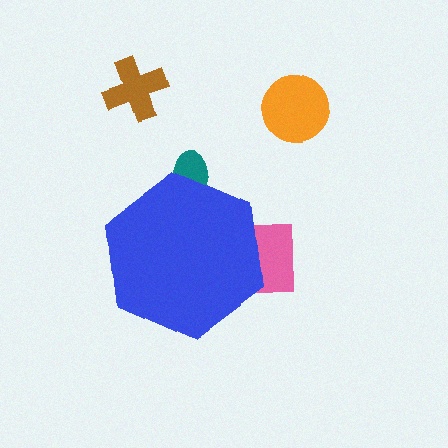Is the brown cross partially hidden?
No, the brown cross is fully visible.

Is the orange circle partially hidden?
No, the orange circle is fully visible.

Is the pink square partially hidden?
Yes, the pink square is partially hidden behind the blue hexagon.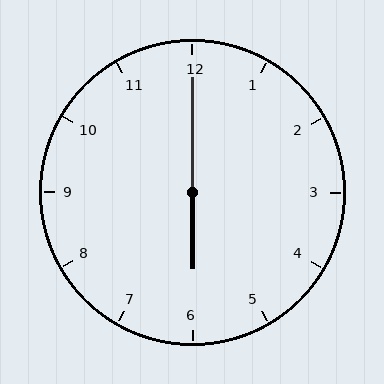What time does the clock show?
6:00.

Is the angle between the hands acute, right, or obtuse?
It is obtuse.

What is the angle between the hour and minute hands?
Approximately 180 degrees.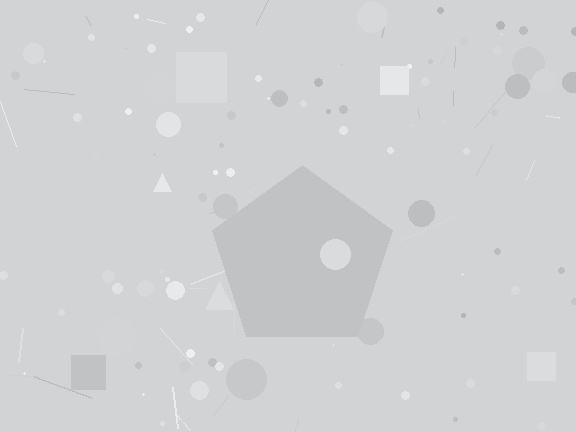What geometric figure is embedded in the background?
A pentagon is embedded in the background.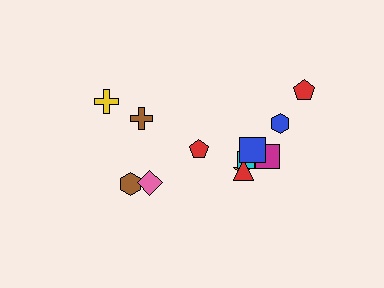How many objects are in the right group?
There are 7 objects.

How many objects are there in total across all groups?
There are 12 objects.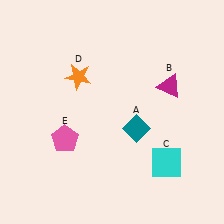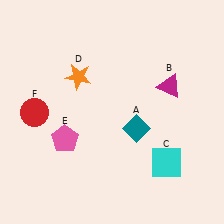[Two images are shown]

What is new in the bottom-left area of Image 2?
A red circle (F) was added in the bottom-left area of Image 2.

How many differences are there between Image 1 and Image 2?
There is 1 difference between the two images.